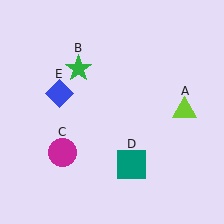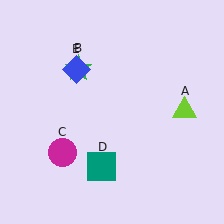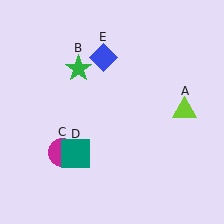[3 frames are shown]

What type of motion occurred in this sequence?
The teal square (object D), blue diamond (object E) rotated clockwise around the center of the scene.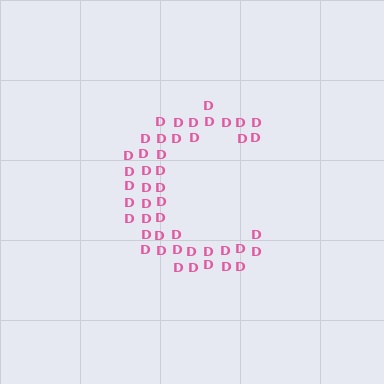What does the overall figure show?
The overall figure shows the letter C.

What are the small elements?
The small elements are letter D's.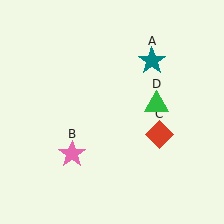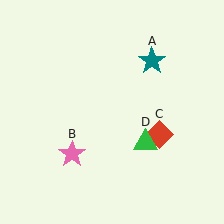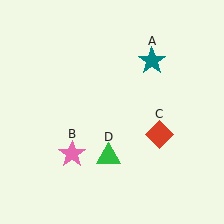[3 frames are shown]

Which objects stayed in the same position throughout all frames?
Teal star (object A) and pink star (object B) and red diamond (object C) remained stationary.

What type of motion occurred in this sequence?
The green triangle (object D) rotated clockwise around the center of the scene.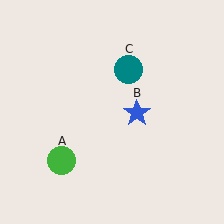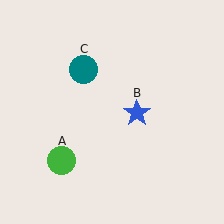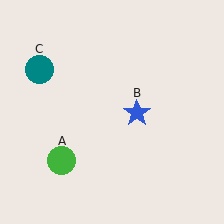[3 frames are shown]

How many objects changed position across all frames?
1 object changed position: teal circle (object C).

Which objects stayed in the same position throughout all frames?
Green circle (object A) and blue star (object B) remained stationary.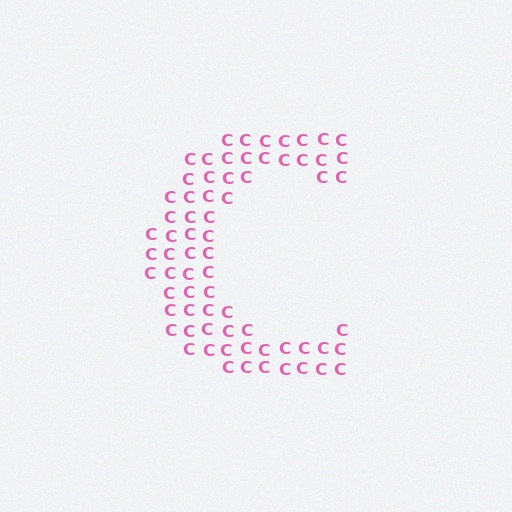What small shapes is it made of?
It is made of small letter C's.